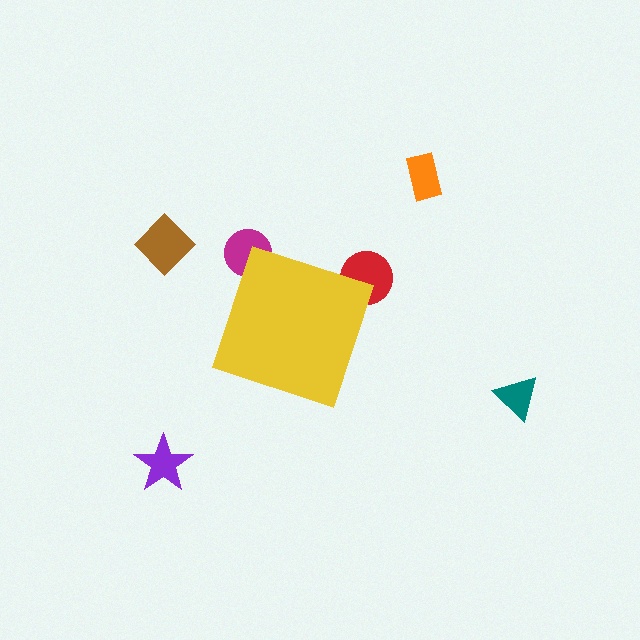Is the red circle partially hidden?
Yes, the red circle is partially hidden behind the yellow diamond.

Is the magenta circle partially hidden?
Yes, the magenta circle is partially hidden behind the yellow diamond.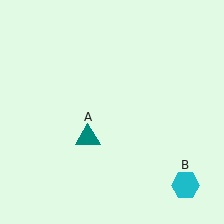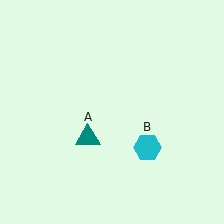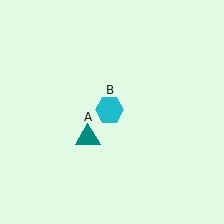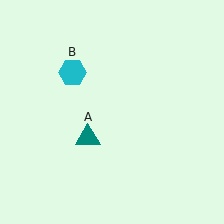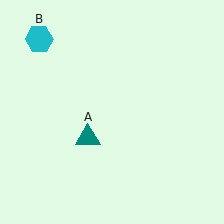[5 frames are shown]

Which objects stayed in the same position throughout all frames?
Teal triangle (object A) remained stationary.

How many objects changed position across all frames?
1 object changed position: cyan hexagon (object B).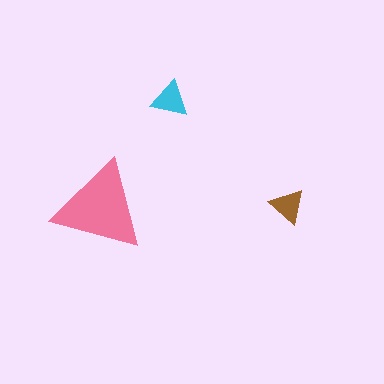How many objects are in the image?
There are 3 objects in the image.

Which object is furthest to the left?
The pink triangle is leftmost.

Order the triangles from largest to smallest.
the pink one, the cyan one, the brown one.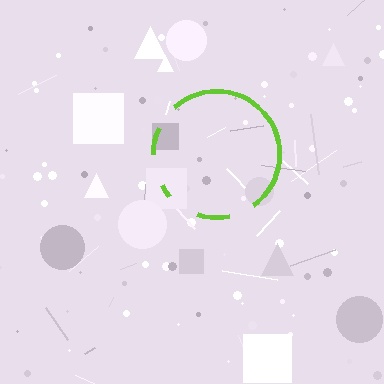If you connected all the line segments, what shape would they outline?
They would outline a circle.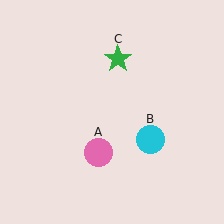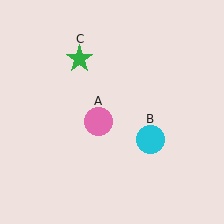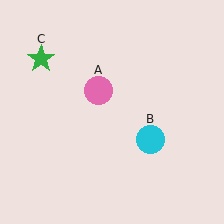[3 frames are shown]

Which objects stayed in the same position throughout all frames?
Cyan circle (object B) remained stationary.